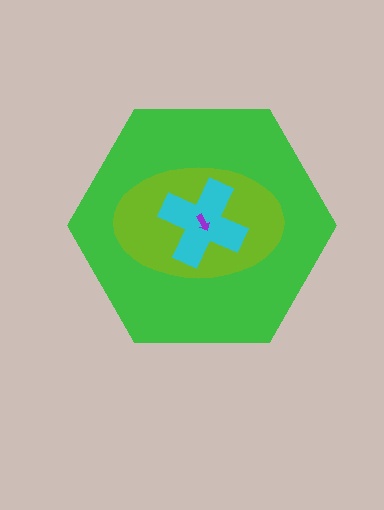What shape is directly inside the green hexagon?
The lime ellipse.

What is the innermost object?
The purple arrow.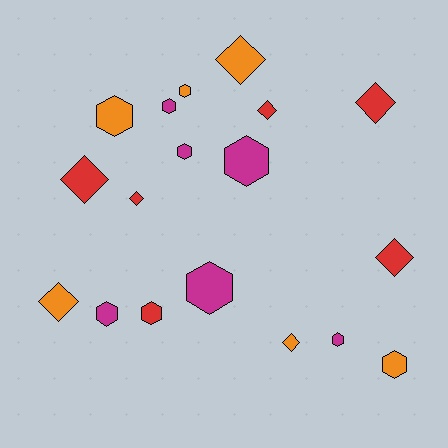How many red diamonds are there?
There are 5 red diamonds.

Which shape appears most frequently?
Hexagon, with 10 objects.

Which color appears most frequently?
Orange, with 6 objects.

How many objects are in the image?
There are 18 objects.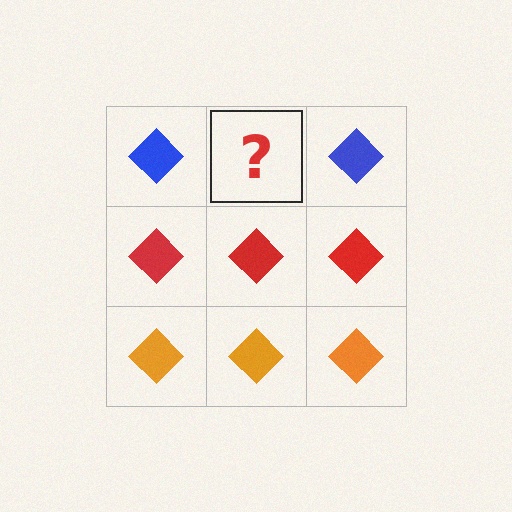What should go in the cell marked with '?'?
The missing cell should contain a blue diamond.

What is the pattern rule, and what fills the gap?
The rule is that each row has a consistent color. The gap should be filled with a blue diamond.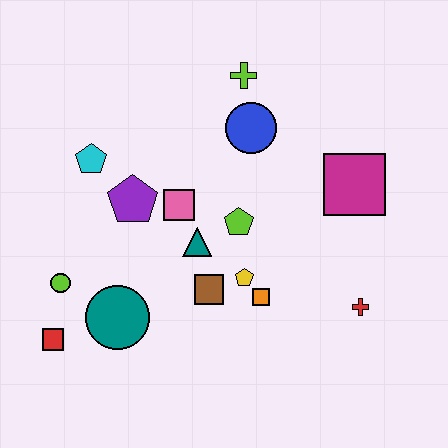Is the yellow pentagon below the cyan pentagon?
Yes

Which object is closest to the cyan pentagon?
The purple pentagon is closest to the cyan pentagon.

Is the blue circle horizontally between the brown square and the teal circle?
No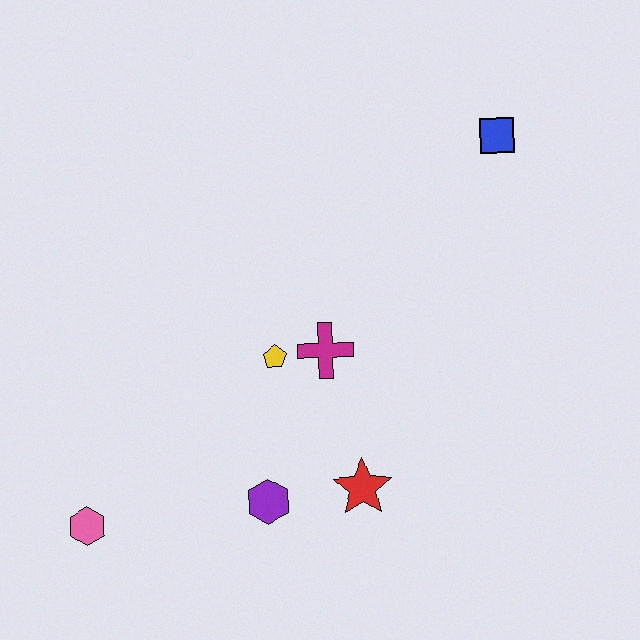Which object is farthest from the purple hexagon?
The blue square is farthest from the purple hexagon.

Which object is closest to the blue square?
The magenta cross is closest to the blue square.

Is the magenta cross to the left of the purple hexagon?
No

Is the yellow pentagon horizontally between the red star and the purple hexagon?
Yes